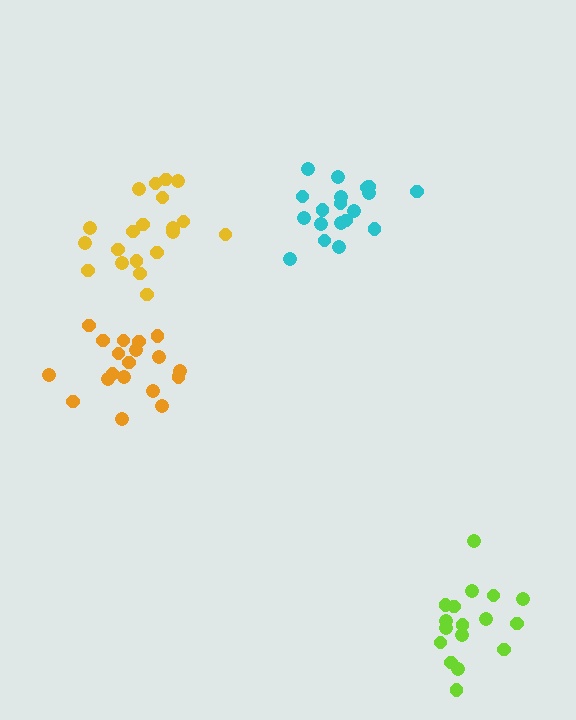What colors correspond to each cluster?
The clusters are colored: lime, cyan, orange, yellow.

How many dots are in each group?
Group 1: 17 dots, Group 2: 19 dots, Group 3: 19 dots, Group 4: 20 dots (75 total).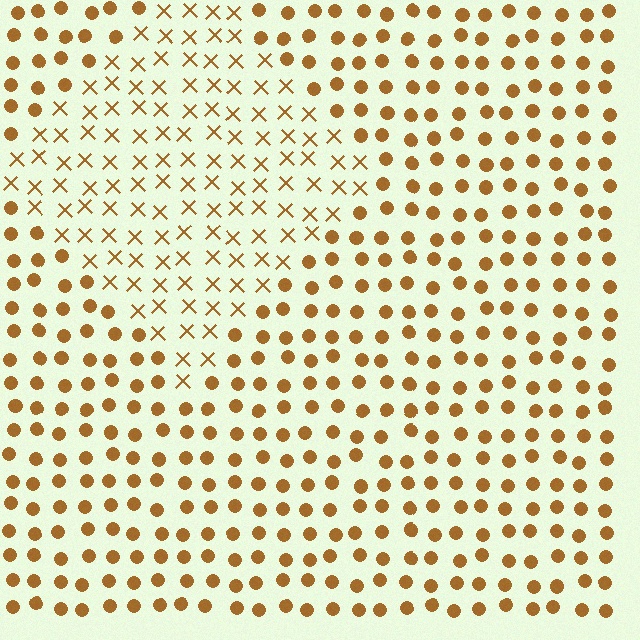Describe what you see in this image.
The image is filled with small brown elements arranged in a uniform grid. A diamond-shaped region contains X marks, while the surrounding area contains circles. The boundary is defined purely by the change in element shape.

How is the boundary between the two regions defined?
The boundary is defined by a change in element shape: X marks inside vs. circles outside. All elements share the same color and spacing.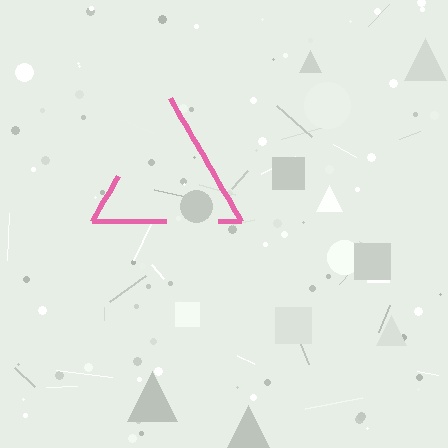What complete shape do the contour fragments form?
The contour fragments form a triangle.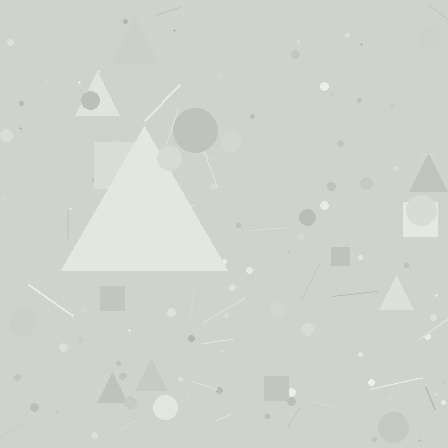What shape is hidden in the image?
A triangle is hidden in the image.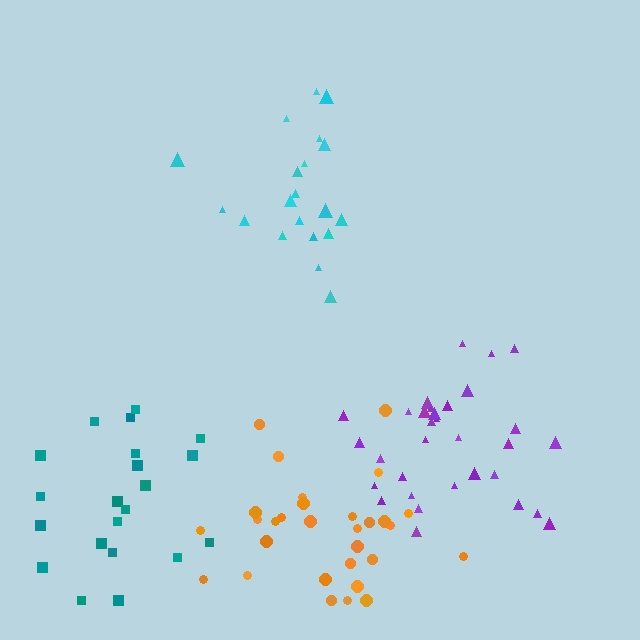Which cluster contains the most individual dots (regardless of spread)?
Purple (32).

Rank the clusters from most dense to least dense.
purple, cyan, orange, teal.